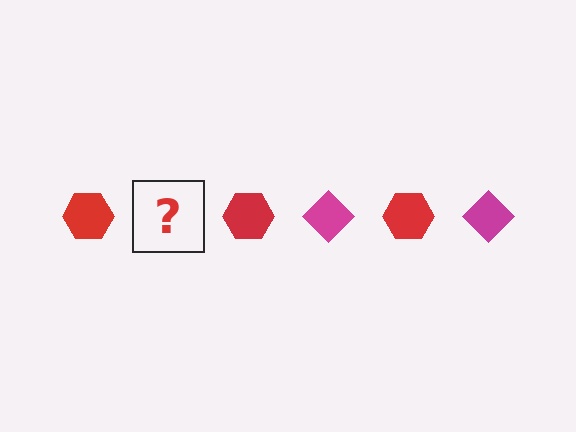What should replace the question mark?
The question mark should be replaced with a magenta diamond.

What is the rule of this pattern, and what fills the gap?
The rule is that the pattern alternates between red hexagon and magenta diamond. The gap should be filled with a magenta diamond.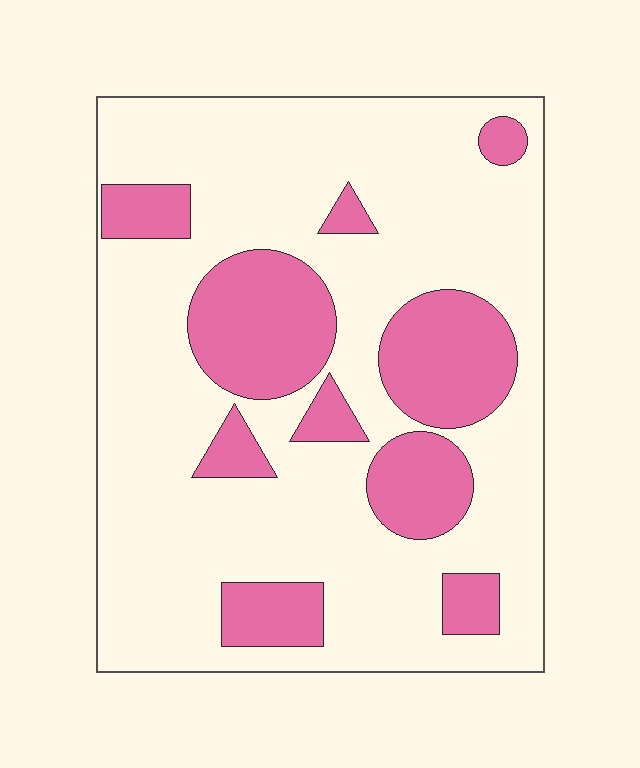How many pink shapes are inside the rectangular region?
10.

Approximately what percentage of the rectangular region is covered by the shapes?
Approximately 25%.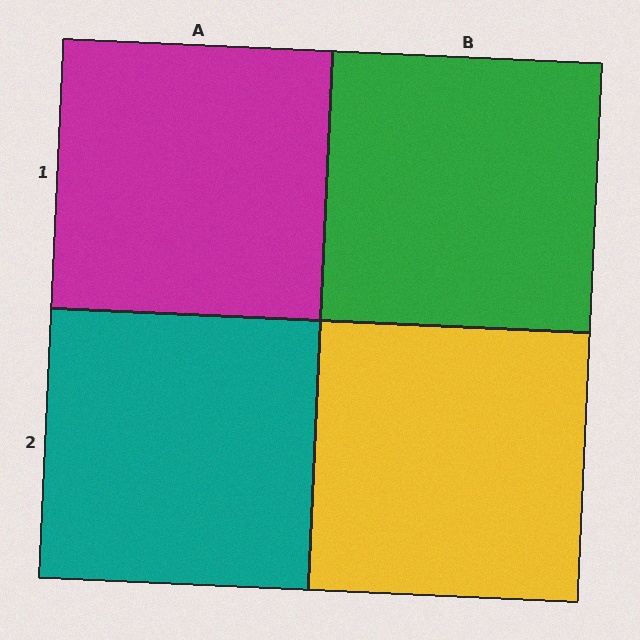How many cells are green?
1 cell is green.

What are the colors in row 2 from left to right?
Teal, yellow.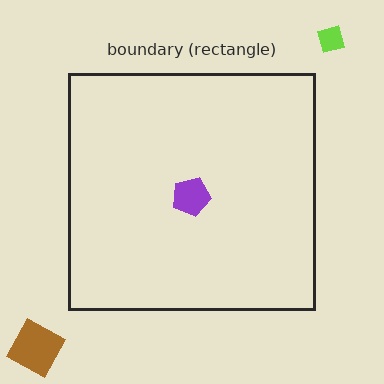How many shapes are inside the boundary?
1 inside, 2 outside.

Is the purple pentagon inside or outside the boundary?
Inside.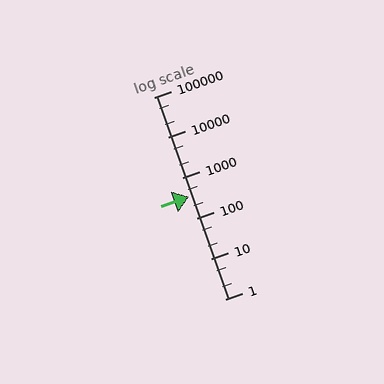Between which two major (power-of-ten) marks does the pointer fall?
The pointer is between 100 and 1000.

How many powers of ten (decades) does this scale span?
The scale spans 5 decades, from 1 to 100000.